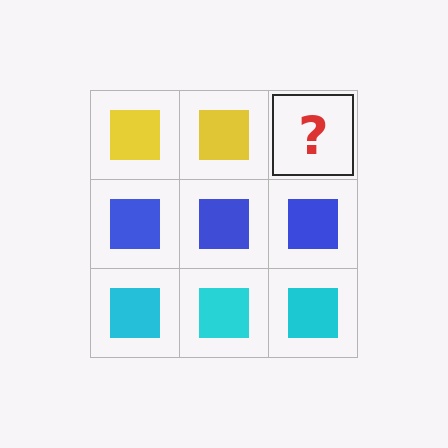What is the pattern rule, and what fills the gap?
The rule is that each row has a consistent color. The gap should be filled with a yellow square.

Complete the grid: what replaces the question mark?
The question mark should be replaced with a yellow square.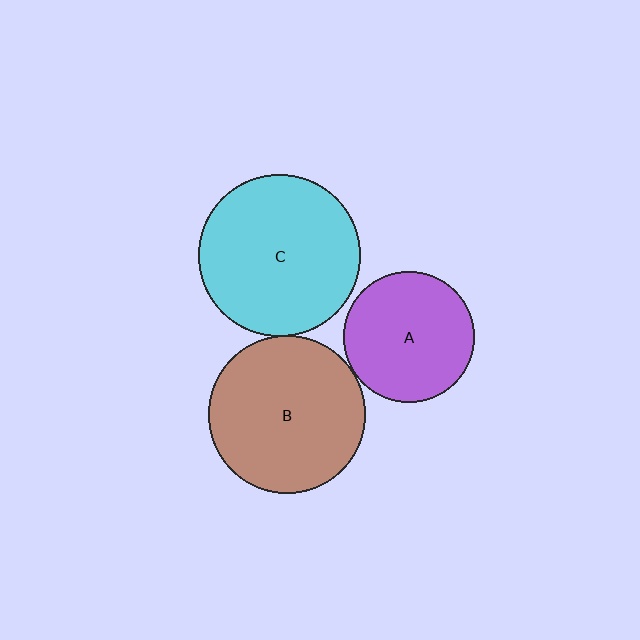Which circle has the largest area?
Circle C (cyan).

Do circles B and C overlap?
Yes.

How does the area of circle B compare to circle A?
Approximately 1.4 times.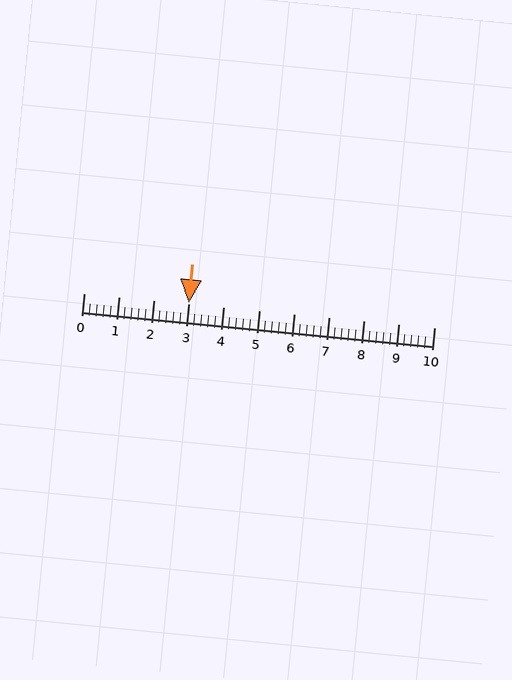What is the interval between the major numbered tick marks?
The major tick marks are spaced 1 units apart.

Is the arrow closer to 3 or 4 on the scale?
The arrow is closer to 3.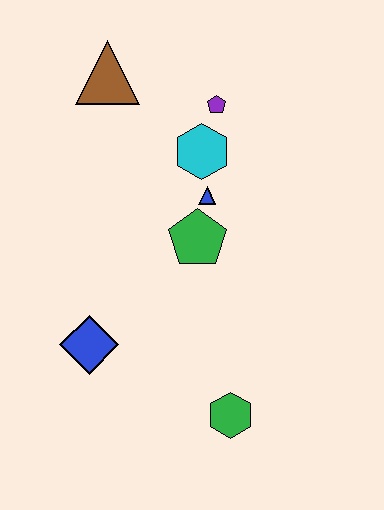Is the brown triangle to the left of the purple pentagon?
Yes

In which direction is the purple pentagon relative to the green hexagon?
The purple pentagon is above the green hexagon.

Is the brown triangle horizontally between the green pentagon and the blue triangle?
No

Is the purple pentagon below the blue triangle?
No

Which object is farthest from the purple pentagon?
The green hexagon is farthest from the purple pentagon.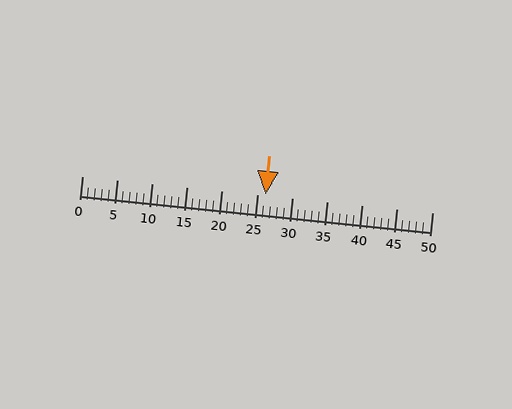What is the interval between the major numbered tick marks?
The major tick marks are spaced 5 units apart.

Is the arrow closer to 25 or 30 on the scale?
The arrow is closer to 25.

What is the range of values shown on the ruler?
The ruler shows values from 0 to 50.